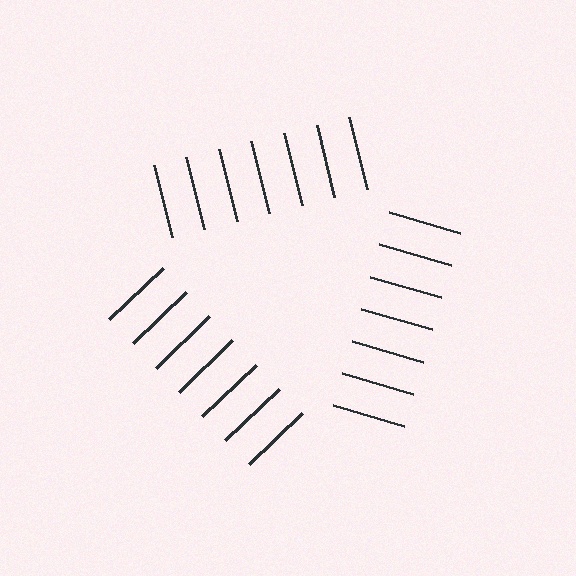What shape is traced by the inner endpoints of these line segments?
An illusory triangle — the line segments terminate on its edges but no continuous stroke is drawn.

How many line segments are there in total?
21 — 7 along each of the 3 edges.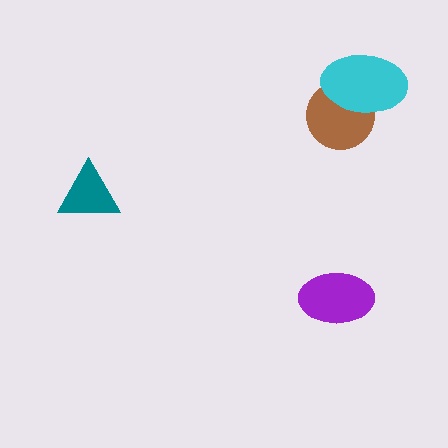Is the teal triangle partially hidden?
No, no other shape covers it.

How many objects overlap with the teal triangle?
0 objects overlap with the teal triangle.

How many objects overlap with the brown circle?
1 object overlaps with the brown circle.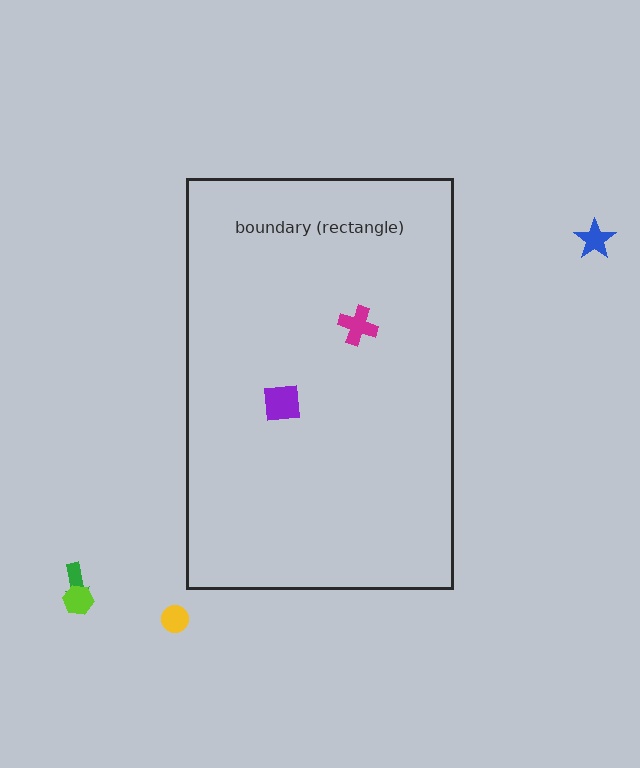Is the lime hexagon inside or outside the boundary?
Outside.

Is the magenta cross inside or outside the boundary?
Inside.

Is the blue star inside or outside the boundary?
Outside.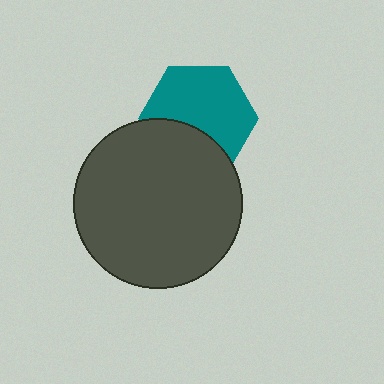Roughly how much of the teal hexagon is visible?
Most of it is visible (roughly 66%).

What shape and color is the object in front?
The object in front is a dark gray circle.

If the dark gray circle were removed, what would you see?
You would see the complete teal hexagon.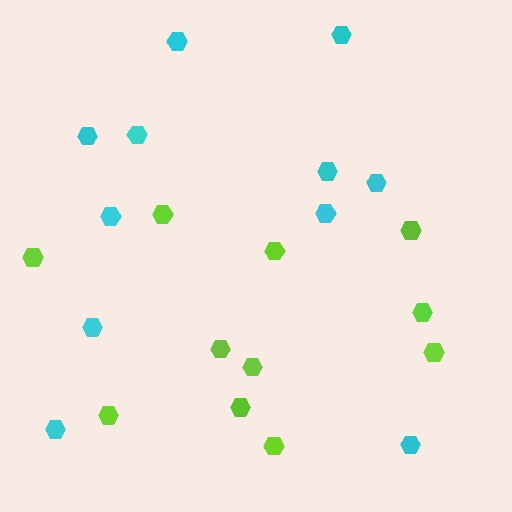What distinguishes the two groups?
There are 2 groups: one group of cyan hexagons (11) and one group of lime hexagons (11).